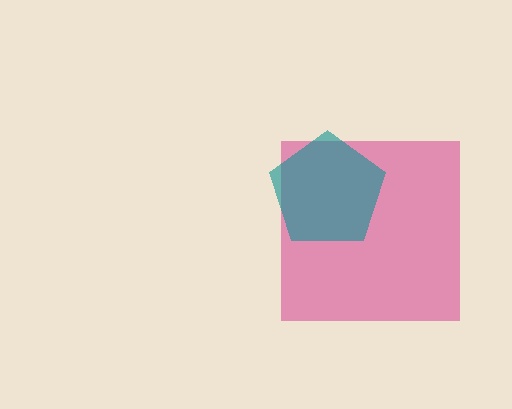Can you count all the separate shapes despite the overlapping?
Yes, there are 2 separate shapes.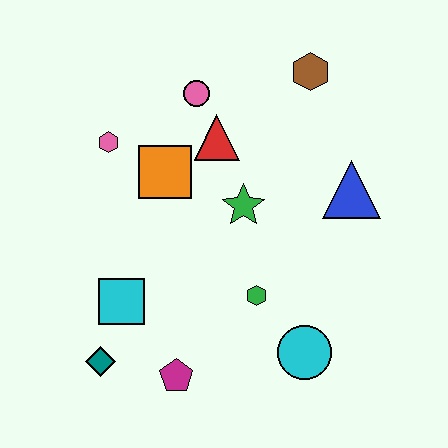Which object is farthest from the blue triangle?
The teal diamond is farthest from the blue triangle.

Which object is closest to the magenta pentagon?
The teal diamond is closest to the magenta pentagon.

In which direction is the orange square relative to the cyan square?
The orange square is above the cyan square.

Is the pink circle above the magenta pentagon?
Yes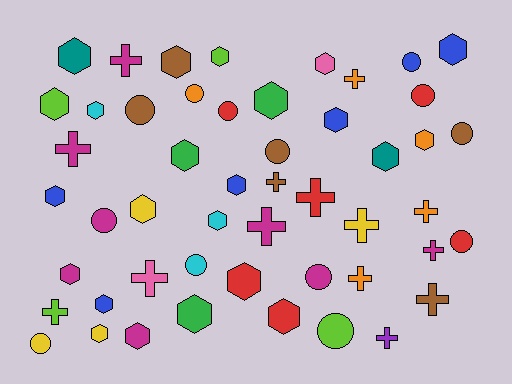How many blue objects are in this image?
There are 6 blue objects.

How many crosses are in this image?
There are 14 crosses.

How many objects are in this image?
There are 50 objects.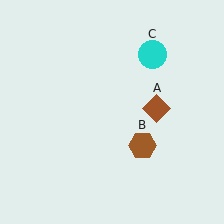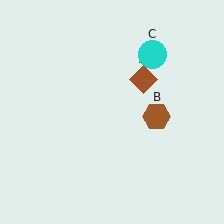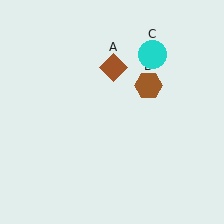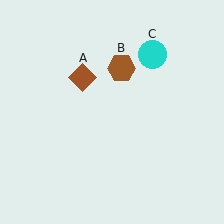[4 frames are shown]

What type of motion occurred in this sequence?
The brown diamond (object A), brown hexagon (object B) rotated counterclockwise around the center of the scene.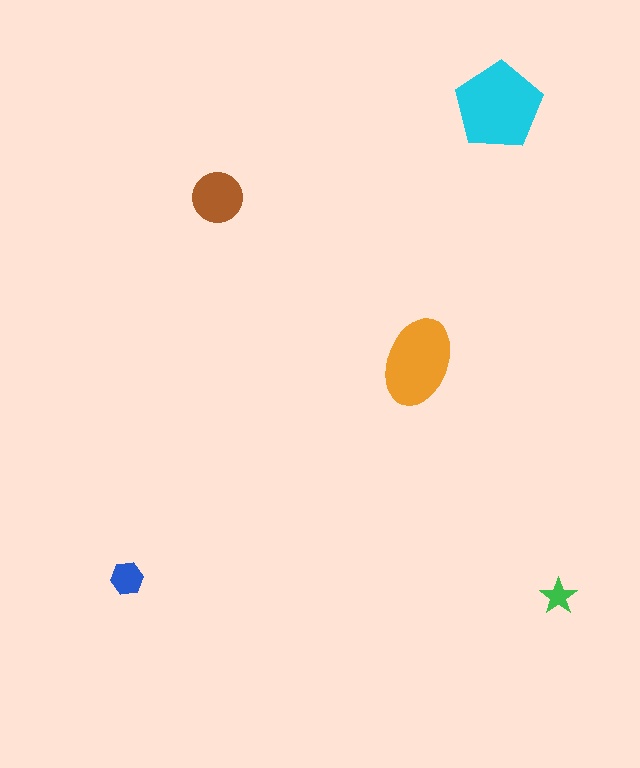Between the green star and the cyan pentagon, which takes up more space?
The cyan pentagon.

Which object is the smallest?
The green star.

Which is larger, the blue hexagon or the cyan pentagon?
The cyan pentagon.